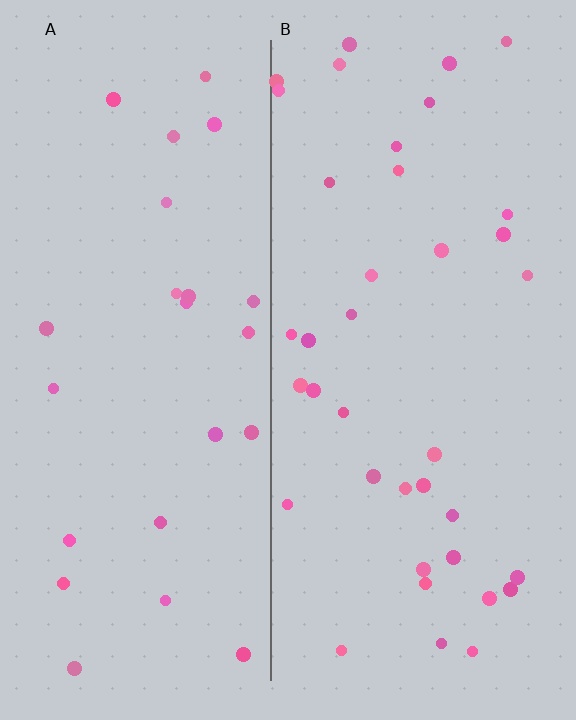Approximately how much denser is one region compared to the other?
Approximately 1.6× — region B over region A.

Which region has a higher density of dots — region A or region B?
B (the right).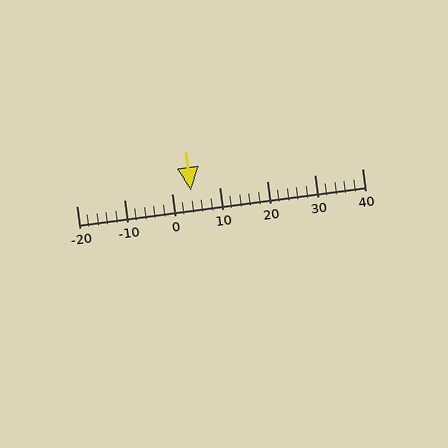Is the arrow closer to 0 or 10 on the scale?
The arrow is closer to 0.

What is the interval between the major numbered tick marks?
The major tick marks are spaced 10 units apart.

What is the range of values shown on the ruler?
The ruler shows values from -20 to 40.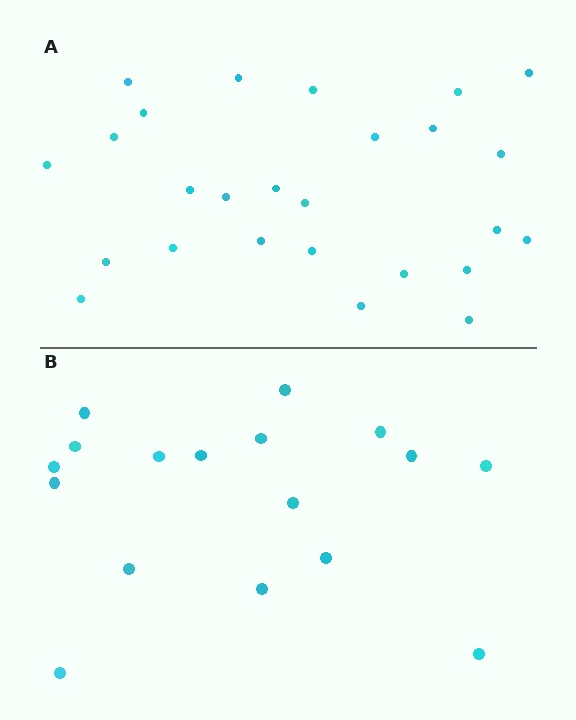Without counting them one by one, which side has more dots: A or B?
Region A (the top region) has more dots.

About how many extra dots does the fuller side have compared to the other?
Region A has roughly 8 or so more dots than region B.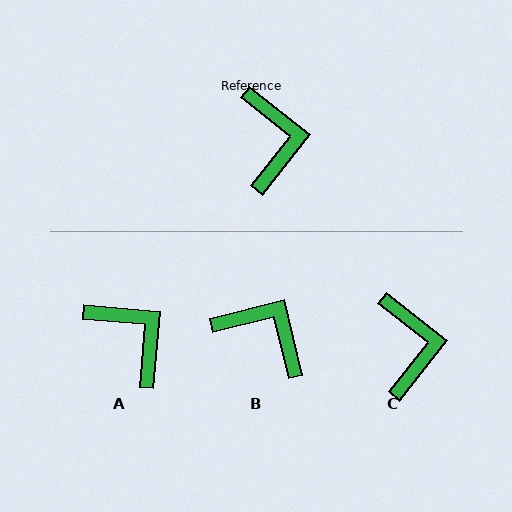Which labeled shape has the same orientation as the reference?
C.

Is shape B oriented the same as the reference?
No, it is off by about 52 degrees.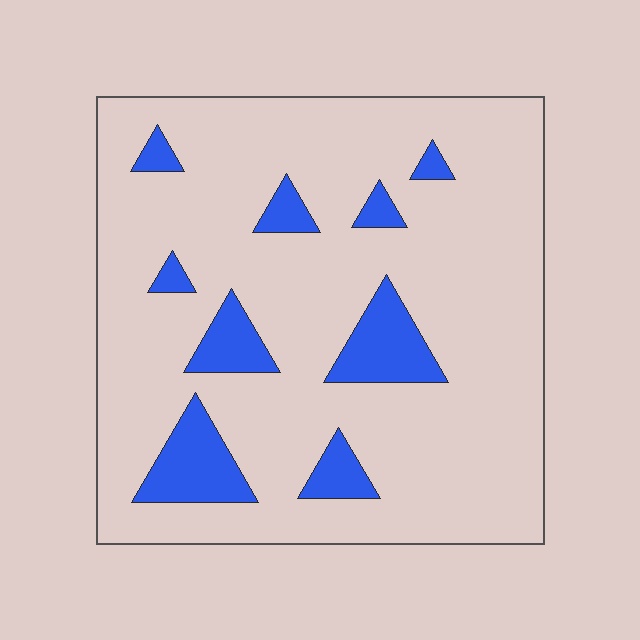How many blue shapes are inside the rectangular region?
9.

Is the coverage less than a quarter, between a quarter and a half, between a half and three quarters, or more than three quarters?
Less than a quarter.